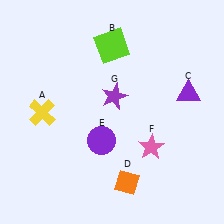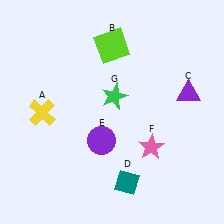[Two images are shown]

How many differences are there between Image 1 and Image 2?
There are 2 differences between the two images.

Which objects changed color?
D changed from orange to teal. G changed from purple to green.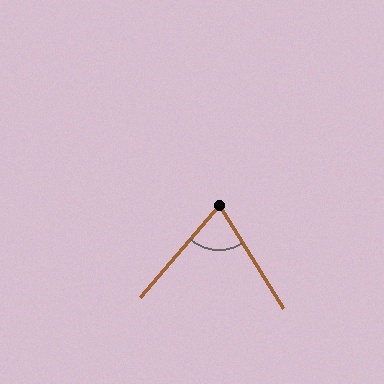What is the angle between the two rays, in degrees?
Approximately 73 degrees.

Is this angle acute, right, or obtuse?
It is acute.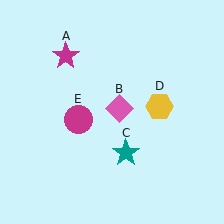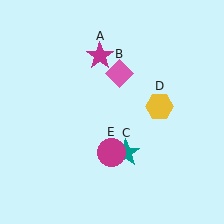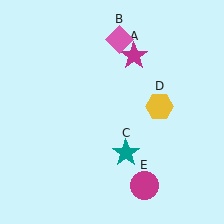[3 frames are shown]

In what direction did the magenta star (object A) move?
The magenta star (object A) moved right.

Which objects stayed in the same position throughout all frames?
Teal star (object C) and yellow hexagon (object D) remained stationary.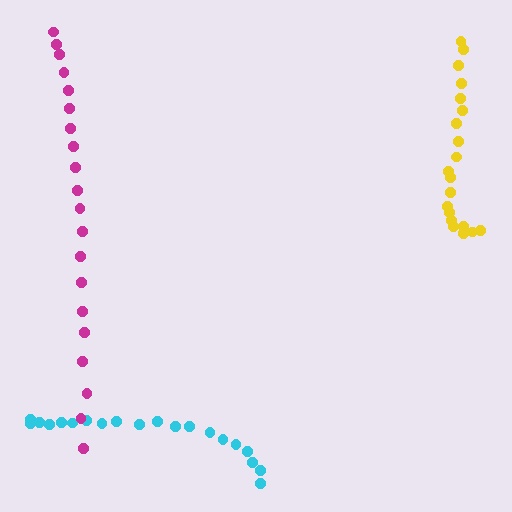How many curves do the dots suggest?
There are 3 distinct paths.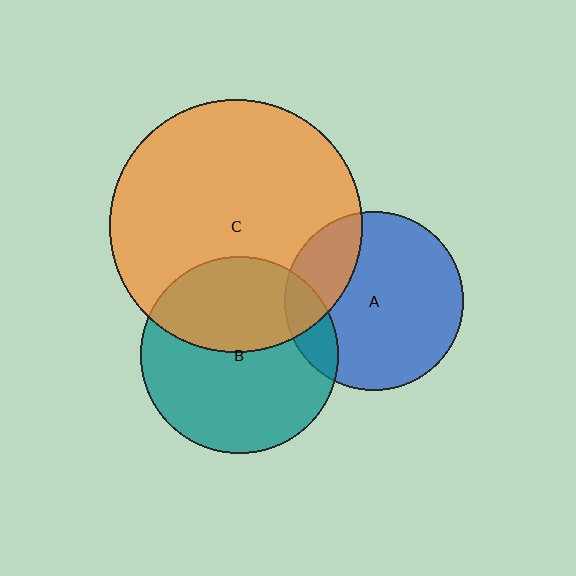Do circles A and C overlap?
Yes.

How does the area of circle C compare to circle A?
Approximately 2.0 times.